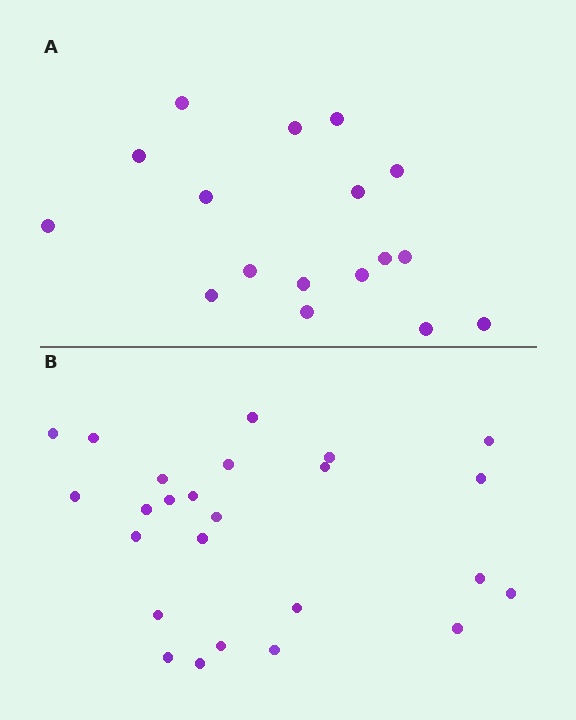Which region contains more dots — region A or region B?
Region B (the bottom region) has more dots.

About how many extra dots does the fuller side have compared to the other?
Region B has roughly 8 or so more dots than region A.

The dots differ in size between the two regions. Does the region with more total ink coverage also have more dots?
No. Region A has more total ink coverage because its dots are larger, but region B actually contains more individual dots. Total area can be misleading — the number of items is what matters here.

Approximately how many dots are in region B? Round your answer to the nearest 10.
About 20 dots. (The exact count is 25, which rounds to 20.)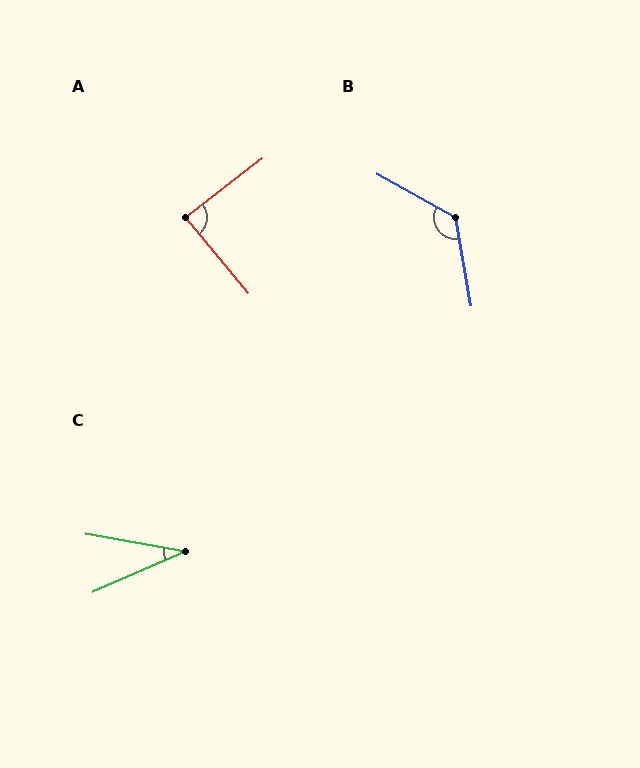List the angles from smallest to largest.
C (34°), A (88°), B (129°).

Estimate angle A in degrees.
Approximately 88 degrees.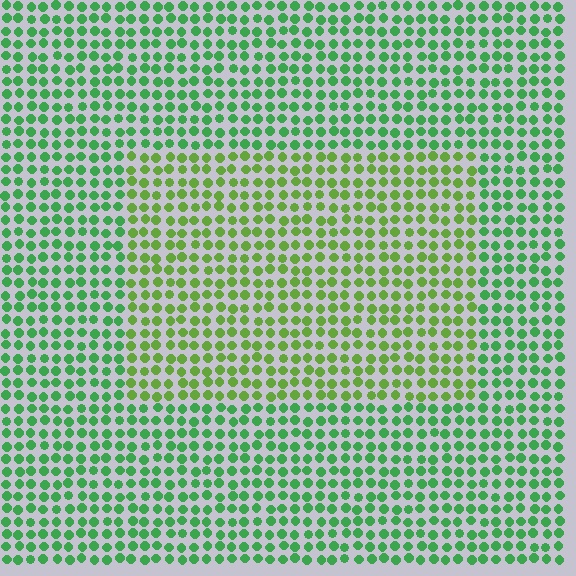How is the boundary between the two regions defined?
The boundary is defined purely by a slight shift in hue (about 33 degrees). Spacing, size, and orientation are identical on both sides.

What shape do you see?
I see a rectangle.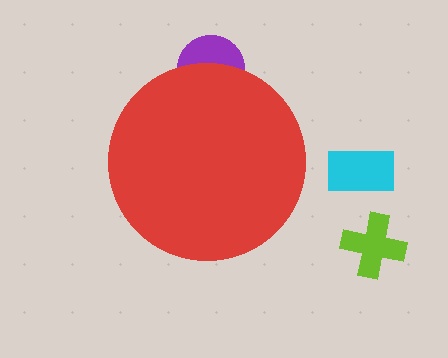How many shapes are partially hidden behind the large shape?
1 shape is partially hidden.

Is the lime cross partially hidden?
No, the lime cross is fully visible.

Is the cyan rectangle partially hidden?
No, the cyan rectangle is fully visible.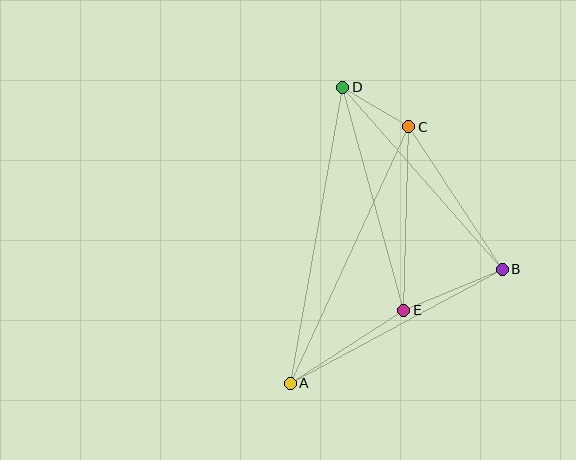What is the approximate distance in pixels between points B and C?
The distance between B and C is approximately 171 pixels.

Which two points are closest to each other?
Points C and D are closest to each other.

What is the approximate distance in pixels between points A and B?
The distance between A and B is approximately 241 pixels.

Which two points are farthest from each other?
Points A and D are farthest from each other.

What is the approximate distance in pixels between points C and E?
The distance between C and E is approximately 184 pixels.